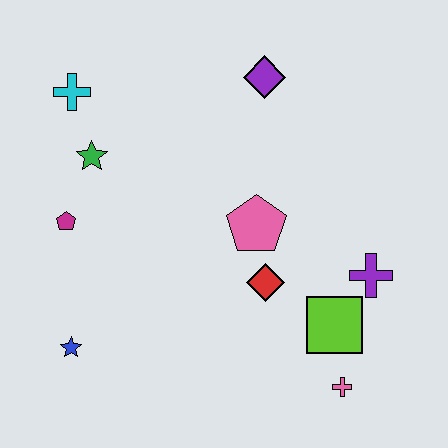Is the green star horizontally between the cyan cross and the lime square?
Yes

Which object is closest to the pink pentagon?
The red diamond is closest to the pink pentagon.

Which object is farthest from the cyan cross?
The pink cross is farthest from the cyan cross.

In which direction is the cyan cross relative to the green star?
The cyan cross is above the green star.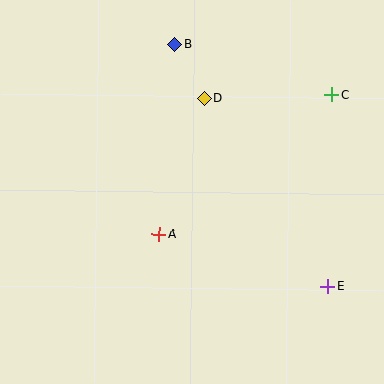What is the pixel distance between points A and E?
The distance between A and E is 176 pixels.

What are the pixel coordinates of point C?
Point C is at (332, 95).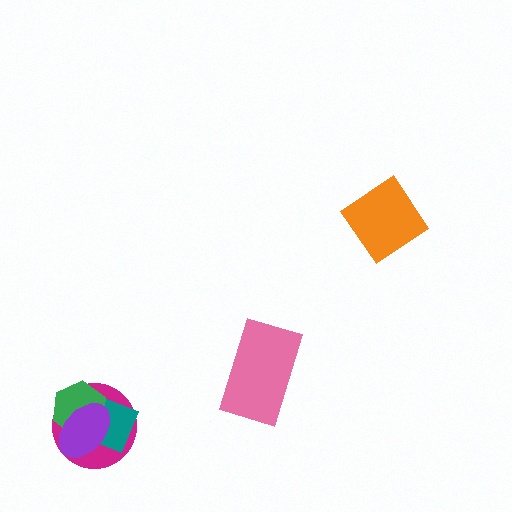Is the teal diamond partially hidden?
Yes, it is partially covered by another shape.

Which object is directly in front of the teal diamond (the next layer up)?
The green hexagon is directly in front of the teal diamond.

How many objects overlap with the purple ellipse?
3 objects overlap with the purple ellipse.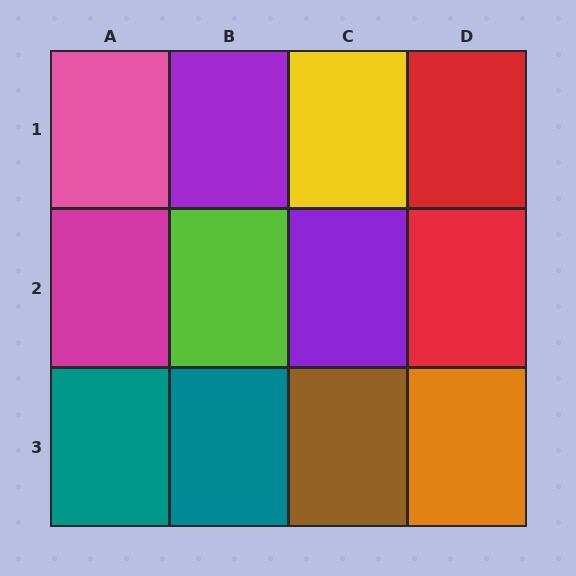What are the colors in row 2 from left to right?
Magenta, lime, purple, red.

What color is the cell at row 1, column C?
Yellow.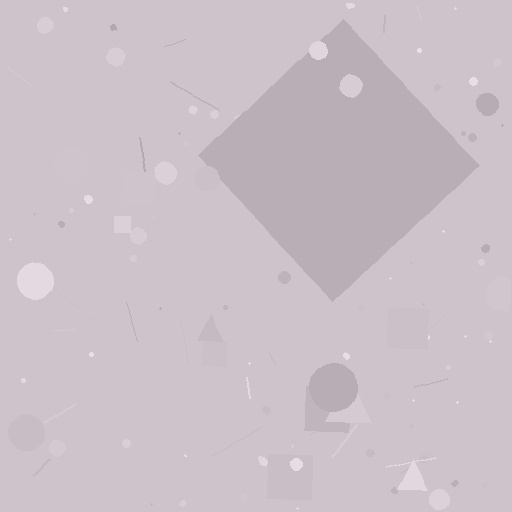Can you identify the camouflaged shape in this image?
The camouflaged shape is a diamond.